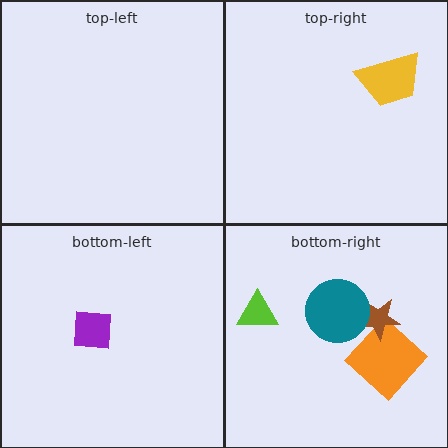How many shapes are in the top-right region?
1.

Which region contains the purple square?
The bottom-left region.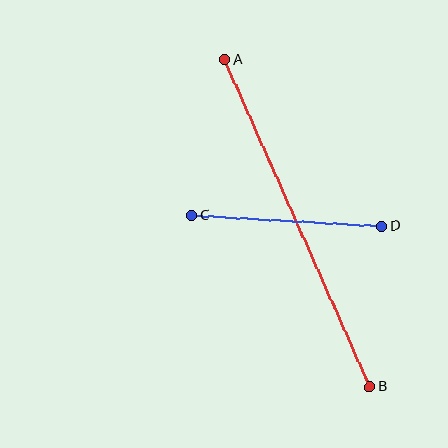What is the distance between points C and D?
The distance is approximately 191 pixels.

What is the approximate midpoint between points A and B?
The midpoint is at approximately (297, 223) pixels.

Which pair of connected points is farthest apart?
Points A and B are farthest apart.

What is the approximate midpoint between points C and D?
The midpoint is at approximately (287, 221) pixels.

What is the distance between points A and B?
The distance is approximately 358 pixels.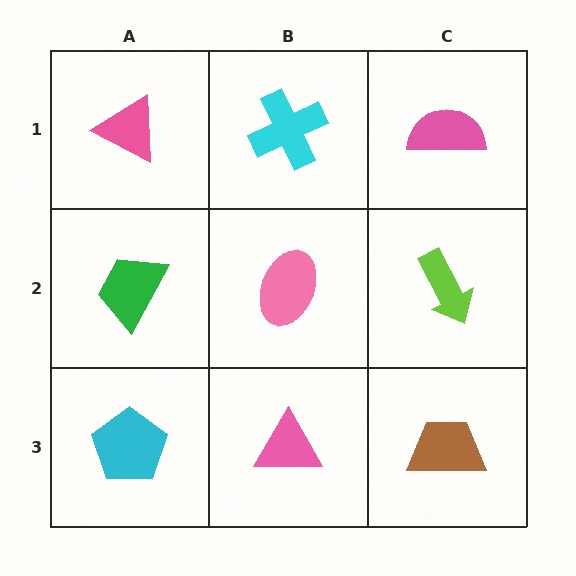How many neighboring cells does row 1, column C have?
2.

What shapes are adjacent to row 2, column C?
A pink semicircle (row 1, column C), a brown trapezoid (row 3, column C), a pink ellipse (row 2, column B).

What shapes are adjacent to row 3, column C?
A lime arrow (row 2, column C), a pink triangle (row 3, column B).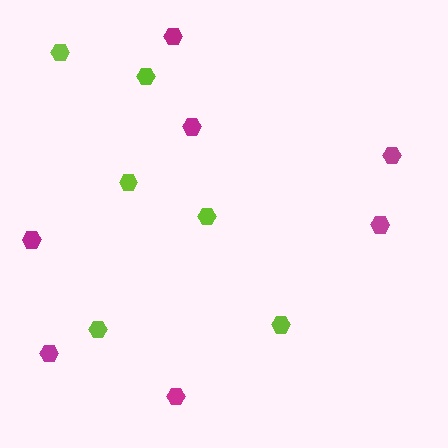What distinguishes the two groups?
There are 2 groups: one group of lime hexagons (6) and one group of magenta hexagons (7).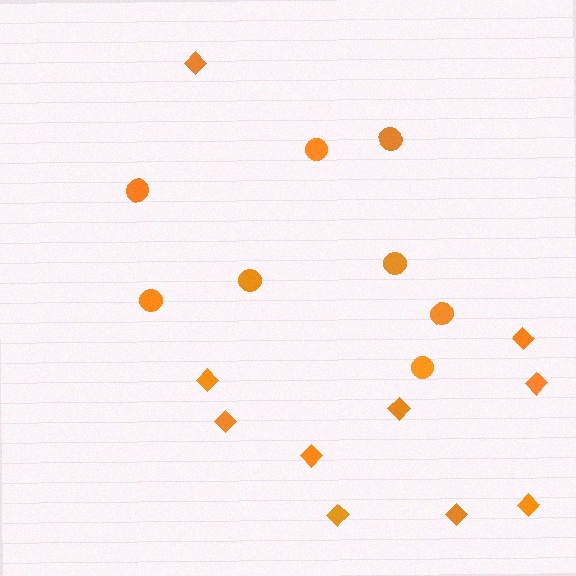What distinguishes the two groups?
There are 2 groups: one group of circles (8) and one group of diamonds (10).